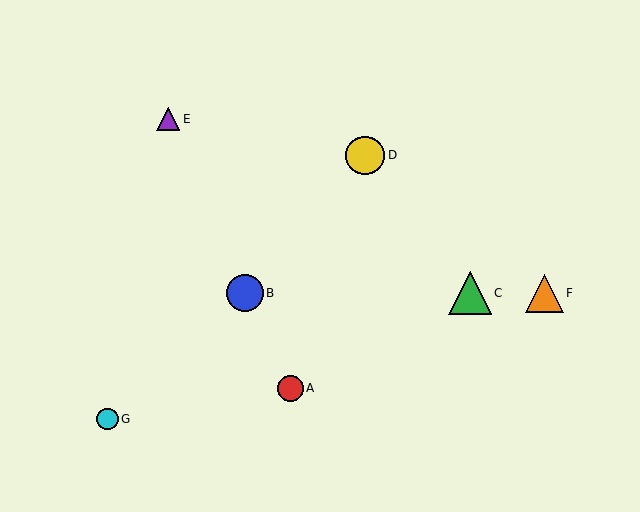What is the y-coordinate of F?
Object F is at y≈293.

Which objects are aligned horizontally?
Objects B, C, F are aligned horizontally.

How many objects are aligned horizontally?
3 objects (B, C, F) are aligned horizontally.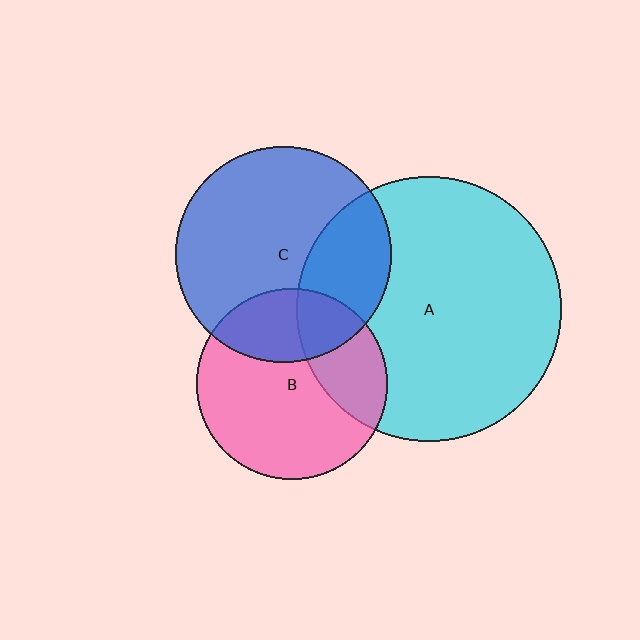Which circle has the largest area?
Circle A (cyan).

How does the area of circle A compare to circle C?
Approximately 1.5 times.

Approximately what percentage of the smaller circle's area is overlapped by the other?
Approximately 30%.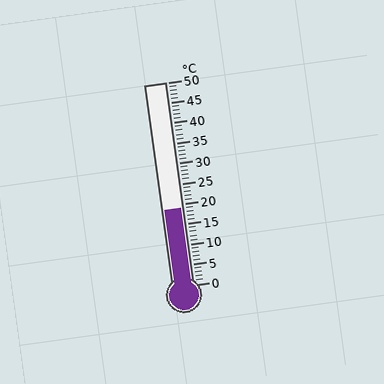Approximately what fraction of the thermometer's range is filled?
The thermometer is filled to approximately 40% of its range.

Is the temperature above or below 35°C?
The temperature is below 35°C.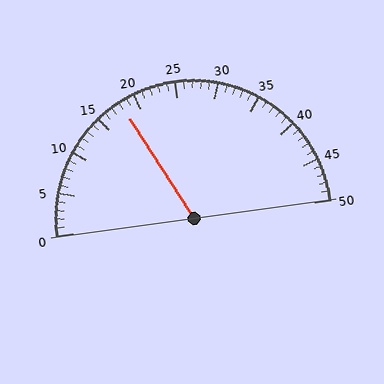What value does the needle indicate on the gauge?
The needle indicates approximately 18.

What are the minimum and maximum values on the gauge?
The gauge ranges from 0 to 50.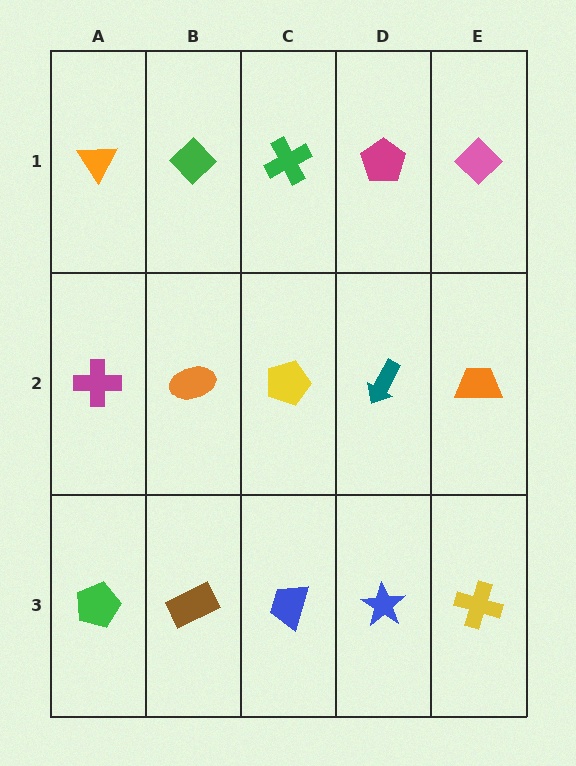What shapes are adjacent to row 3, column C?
A yellow pentagon (row 2, column C), a brown rectangle (row 3, column B), a blue star (row 3, column D).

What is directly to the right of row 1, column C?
A magenta pentagon.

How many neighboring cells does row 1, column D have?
3.